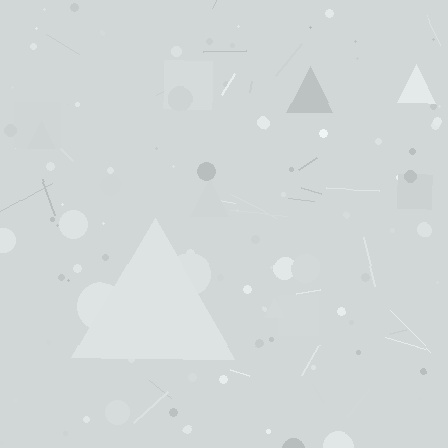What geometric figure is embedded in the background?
A triangle is embedded in the background.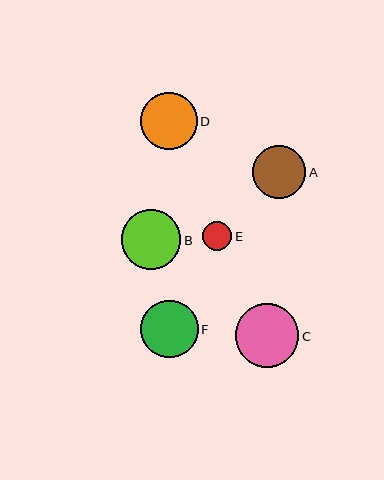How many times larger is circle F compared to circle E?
Circle F is approximately 2.0 times the size of circle E.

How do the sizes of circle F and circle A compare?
Circle F and circle A are approximately the same size.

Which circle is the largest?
Circle C is the largest with a size of approximately 64 pixels.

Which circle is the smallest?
Circle E is the smallest with a size of approximately 29 pixels.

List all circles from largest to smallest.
From largest to smallest: C, B, F, D, A, E.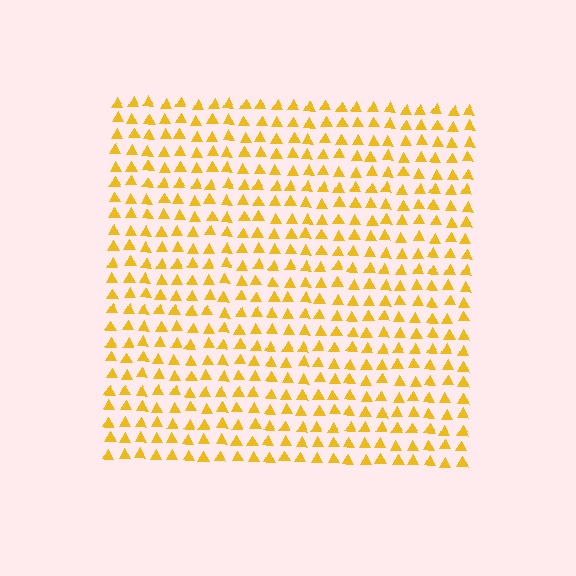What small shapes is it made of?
It is made of small triangles.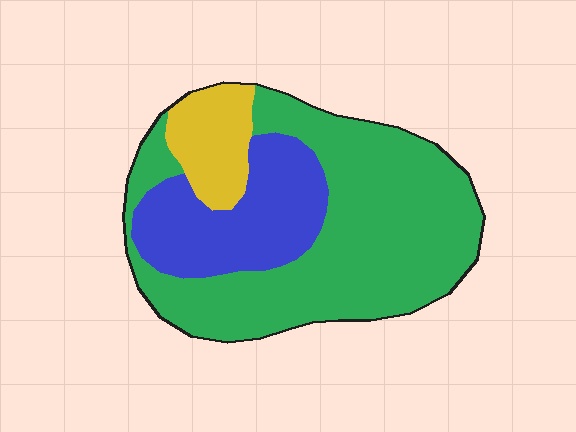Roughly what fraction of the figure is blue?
Blue takes up about one quarter (1/4) of the figure.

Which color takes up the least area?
Yellow, at roughly 10%.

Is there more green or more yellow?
Green.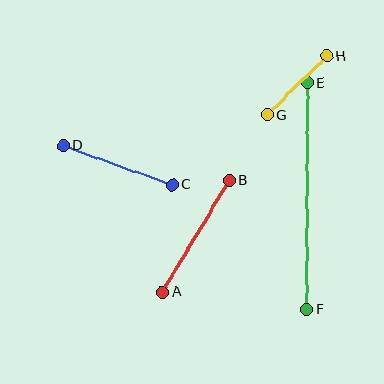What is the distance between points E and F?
The distance is approximately 227 pixels.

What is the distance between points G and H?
The distance is approximately 83 pixels.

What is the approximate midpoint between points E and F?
The midpoint is at approximately (307, 196) pixels.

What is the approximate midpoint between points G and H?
The midpoint is at approximately (297, 86) pixels.